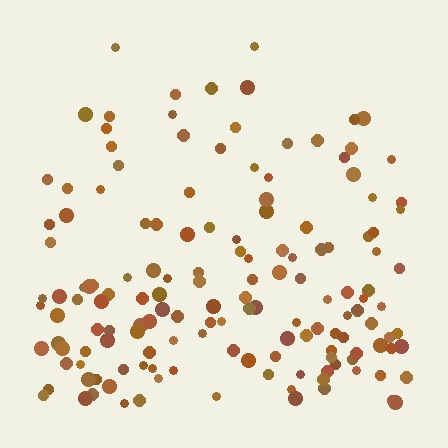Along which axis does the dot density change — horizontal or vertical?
Vertical.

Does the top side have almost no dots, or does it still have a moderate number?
Still a moderate number, just noticeably fewer than the bottom.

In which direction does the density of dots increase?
From top to bottom, with the bottom side densest.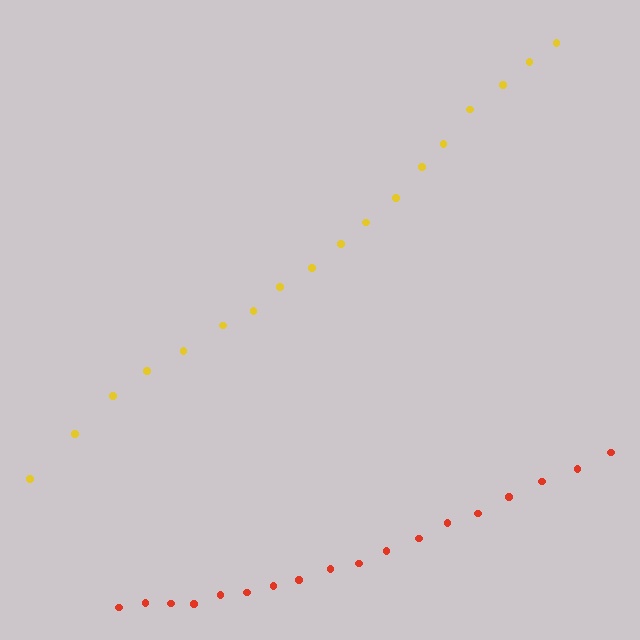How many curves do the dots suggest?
There are 2 distinct paths.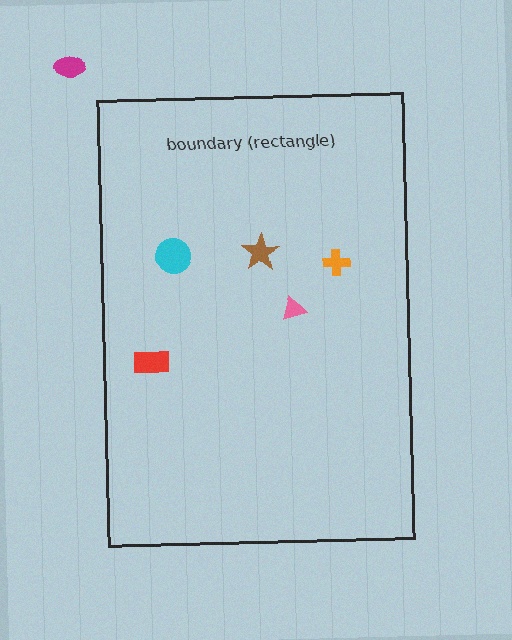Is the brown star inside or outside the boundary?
Inside.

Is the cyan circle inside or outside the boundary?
Inside.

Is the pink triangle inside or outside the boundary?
Inside.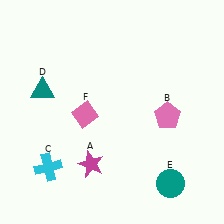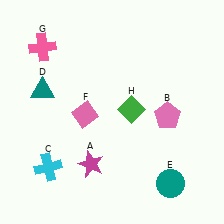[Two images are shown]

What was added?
A pink cross (G), a green diamond (H) were added in Image 2.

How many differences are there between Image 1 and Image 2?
There are 2 differences between the two images.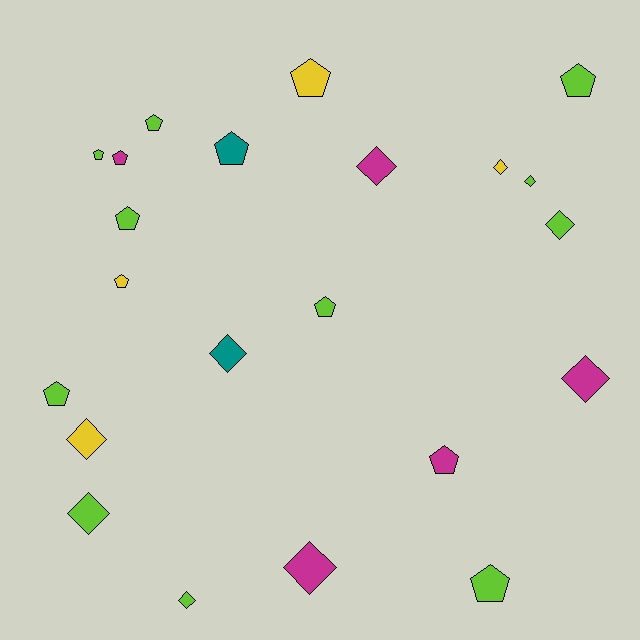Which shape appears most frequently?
Pentagon, with 12 objects.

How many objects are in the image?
There are 22 objects.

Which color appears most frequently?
Lime, with 11 objects.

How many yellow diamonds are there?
There are 2 yellow diamonds.